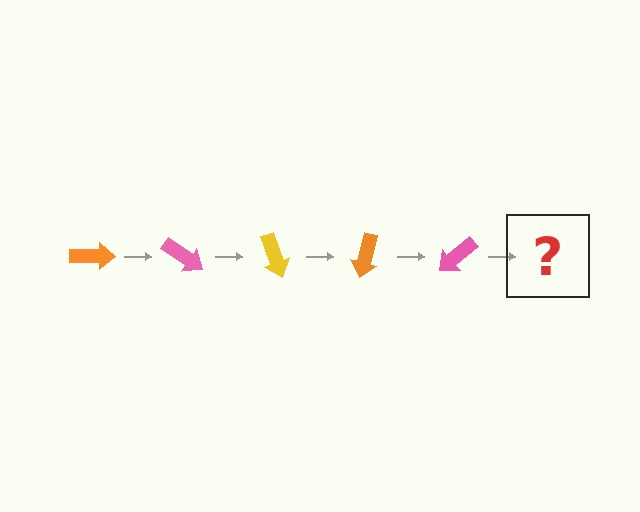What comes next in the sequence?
The next element should be a yellow arrow, rotated 175 degrees from the start.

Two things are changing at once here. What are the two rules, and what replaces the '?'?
The two rules are that it rotates 35 degrees each step and the color cycles through orange, pink, and yellow. The '?' should be a yellow arrow, rotated 175 degrees from the start.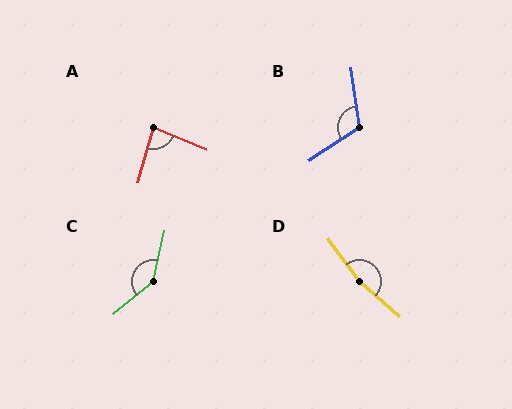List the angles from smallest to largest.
A (83°), B (115°), C (142°), D (167°).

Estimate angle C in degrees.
Approximately 142 degrees.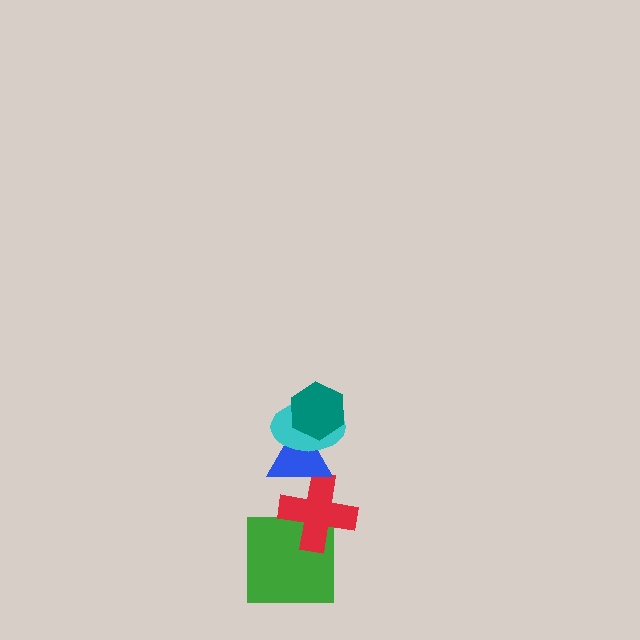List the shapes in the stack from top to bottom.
From top to bottom: the teal hexagon, the cyan ellipse, the blue triangle, the red cross, the green square.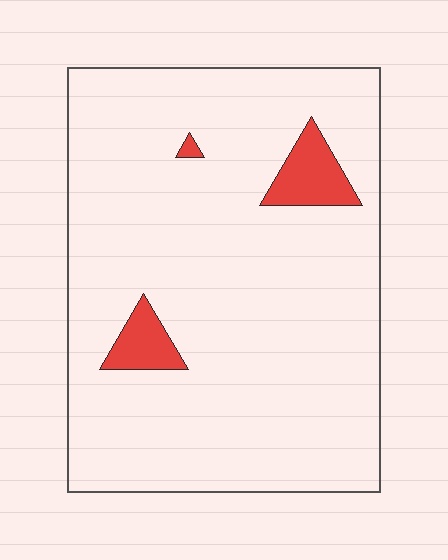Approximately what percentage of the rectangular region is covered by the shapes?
Approximately 5%.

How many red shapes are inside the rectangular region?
3.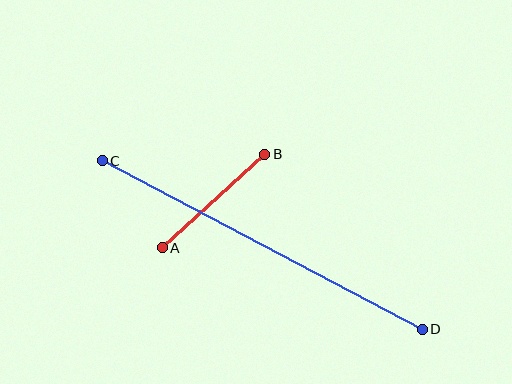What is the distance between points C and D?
The distance is approximately 361 pixels.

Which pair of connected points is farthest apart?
Points C and D are farthest apart.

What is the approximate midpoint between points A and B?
The midpoint is at approximately (214, 201) pixels.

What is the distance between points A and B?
The distance is approximately 138 pixels.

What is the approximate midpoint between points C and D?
The midpoint is at approximately (262, 245) pixels.